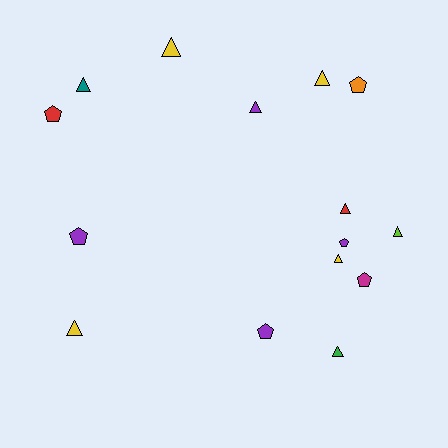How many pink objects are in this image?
There are no pink objects.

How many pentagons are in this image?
There are 6 pentagons.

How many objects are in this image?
There are 15 objects.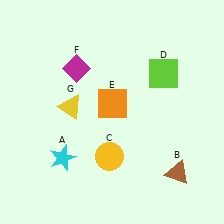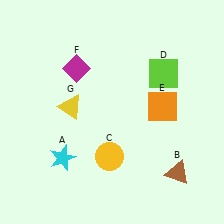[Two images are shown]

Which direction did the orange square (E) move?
The orange square (E) moved right.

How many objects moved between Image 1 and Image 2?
1 object moved between the two images.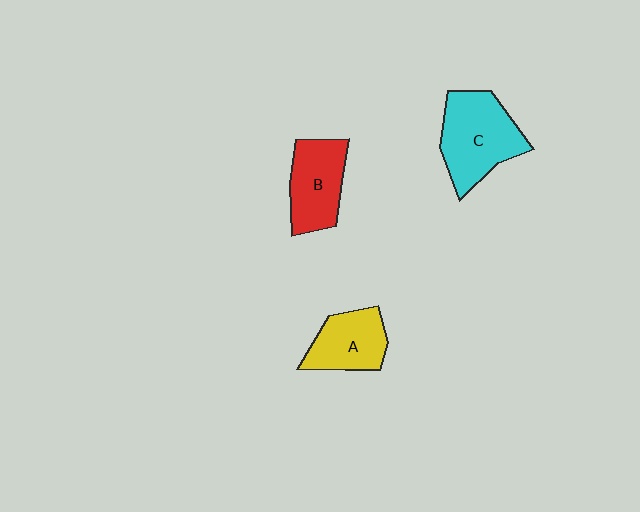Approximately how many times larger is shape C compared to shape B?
Approximately 1.3 times.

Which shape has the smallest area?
Shape A (yellow).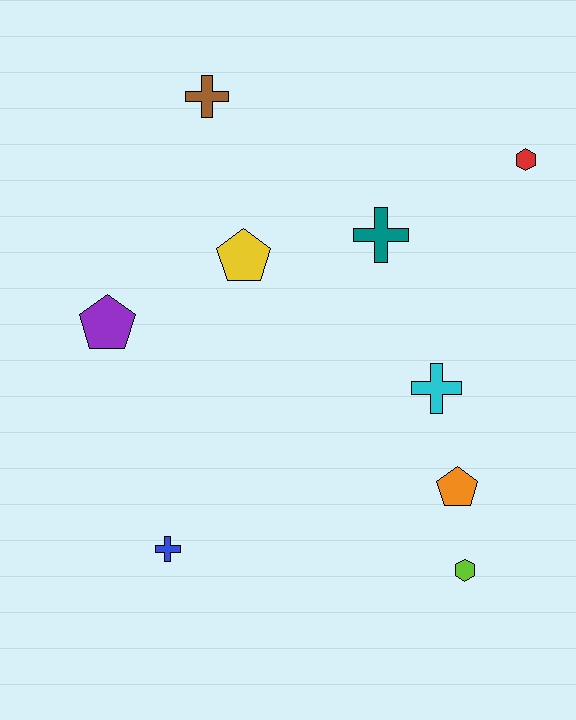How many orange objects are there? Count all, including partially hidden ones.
There is 1 orange object.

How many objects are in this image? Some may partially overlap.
There are 9 objects.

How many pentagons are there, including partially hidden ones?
There are 3 pentagons.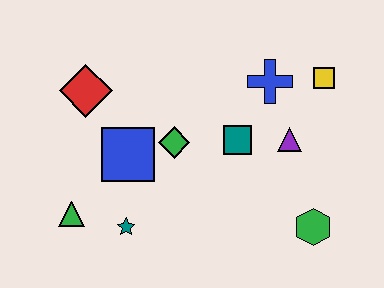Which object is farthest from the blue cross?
The green triangle is farthest from the blue cross.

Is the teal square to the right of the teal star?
Yes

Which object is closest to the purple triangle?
The teal square is closest to the purple triangle.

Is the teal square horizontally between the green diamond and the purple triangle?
Yes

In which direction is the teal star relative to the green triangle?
The teal star is to the right of the green triangle.